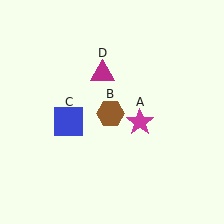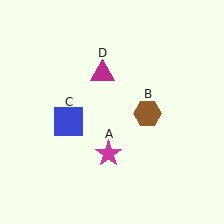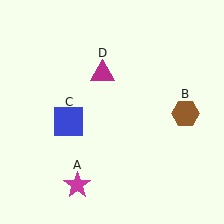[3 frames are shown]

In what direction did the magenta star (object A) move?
The magenta star (object A) moved down and to the left.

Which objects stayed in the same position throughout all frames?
Blue square (object C) and magenta triangle (object D) remained stationary.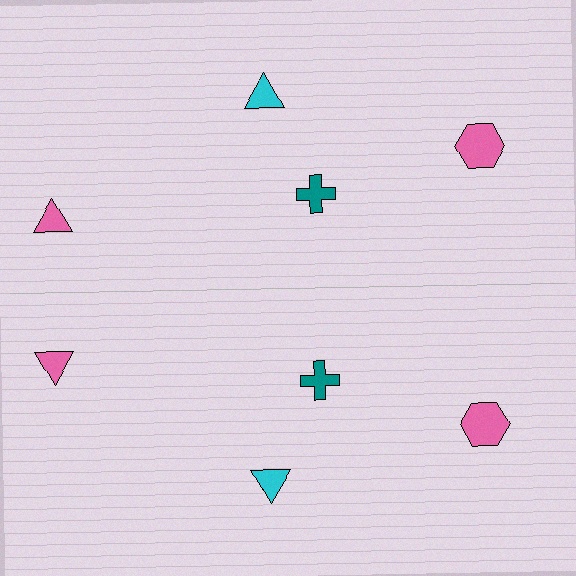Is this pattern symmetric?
Yes, this pattern has bilateral (reflection) symmetry.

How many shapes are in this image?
There are 8 shapes in this image.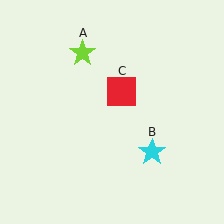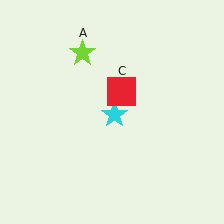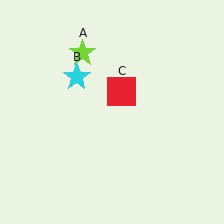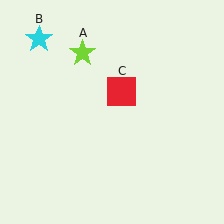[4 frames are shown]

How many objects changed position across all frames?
1 object changed position: cyan star (object B).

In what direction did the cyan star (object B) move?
The cyan star (object B) moved up and to the left.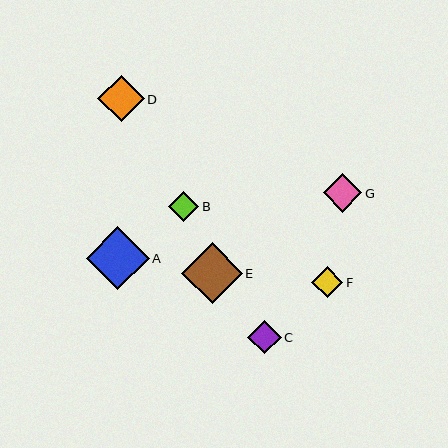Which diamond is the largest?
Diamond A is the largest with a size of approximately 63 pixels.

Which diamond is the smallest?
Diamond B is the smallest with a size of approximately 30 pixels.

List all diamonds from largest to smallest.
From largest to smallest: A, E, D, G, C, F, B.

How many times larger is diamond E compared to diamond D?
Diamond E is approximately 1.3 times the size of diamond D.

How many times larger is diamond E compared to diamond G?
Diamond E is approximately 1.6 times the size of diamond G.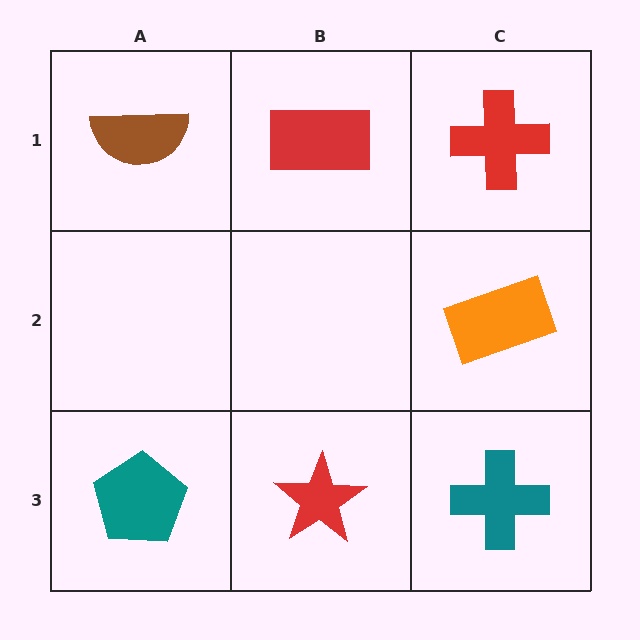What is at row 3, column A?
A teal pentagon.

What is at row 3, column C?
A teal cross.